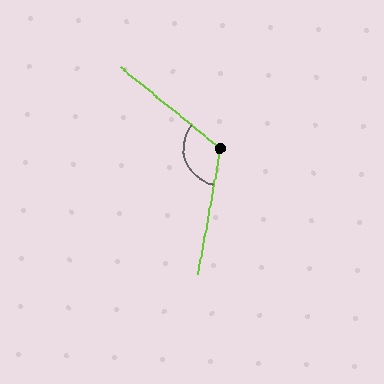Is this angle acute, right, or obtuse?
It is obtuse.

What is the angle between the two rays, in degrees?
Approximately 119 degrees.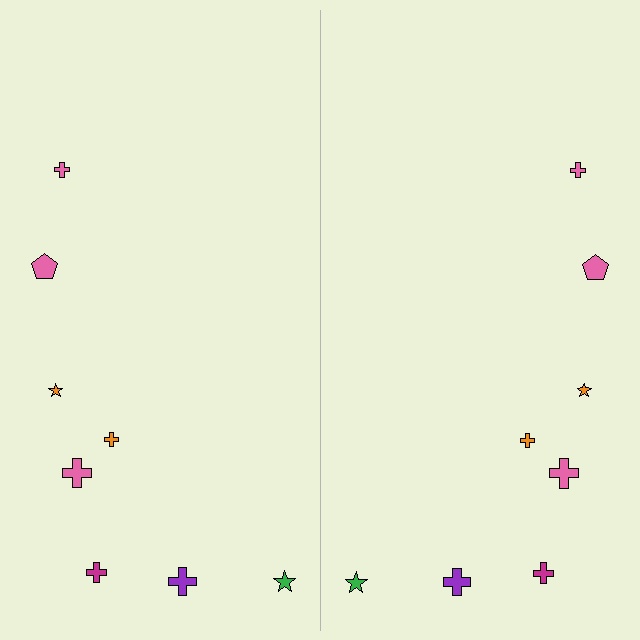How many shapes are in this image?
There are 16 shapes in this image.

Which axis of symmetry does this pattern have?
The pattern has a vertical axis of symmetry running through the center of the image.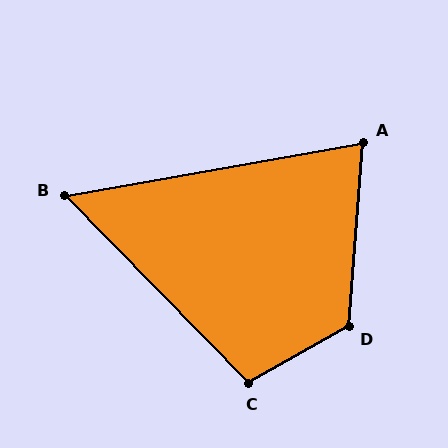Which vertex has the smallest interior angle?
B, at approximately 56 degrees.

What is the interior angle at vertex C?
Approximately 105 degrees (obtuse).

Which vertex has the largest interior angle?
D, at approximately 124 degrees.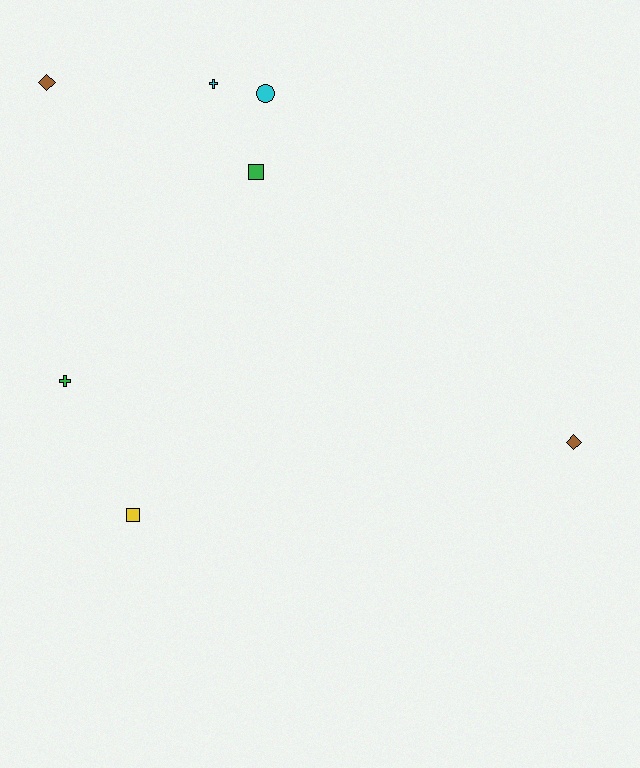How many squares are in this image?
There are 2 squares.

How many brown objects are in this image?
There are 2 brown objects.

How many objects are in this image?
There are 7 objects.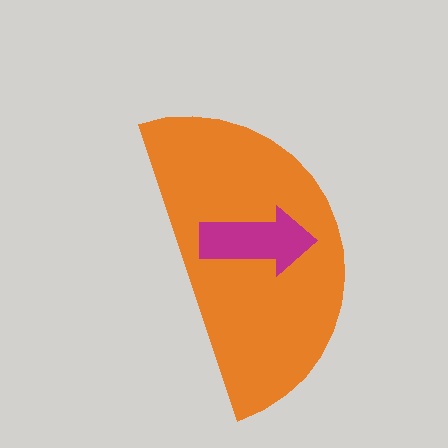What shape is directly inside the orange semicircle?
The magenta arrow.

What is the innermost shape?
The magenta arrow.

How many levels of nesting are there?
2.